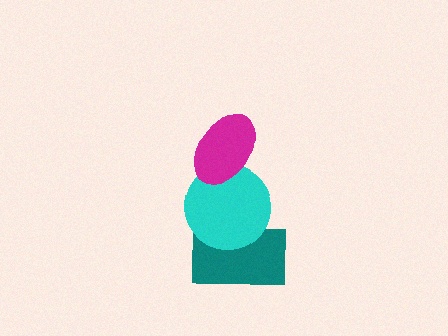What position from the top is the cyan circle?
The cyan circle is 2nd from the top.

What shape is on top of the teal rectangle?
The cyan circle is on top of the teal rectangle.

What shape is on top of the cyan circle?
The magenta ellipse is on top of the cyan circle.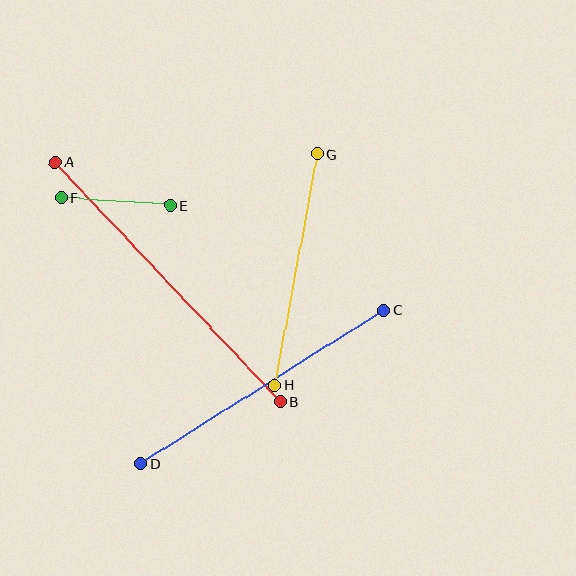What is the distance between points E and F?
The distance is approximately 109 pixels.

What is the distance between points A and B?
The distance is approximately 328 pixels.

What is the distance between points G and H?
The distance is approximately 235 pixels.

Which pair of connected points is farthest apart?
Points A and B are farthest apart.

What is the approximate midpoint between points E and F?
The midpoint is at approximately (116, 202) pixels.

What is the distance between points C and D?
The distance is approximately 288 pixels.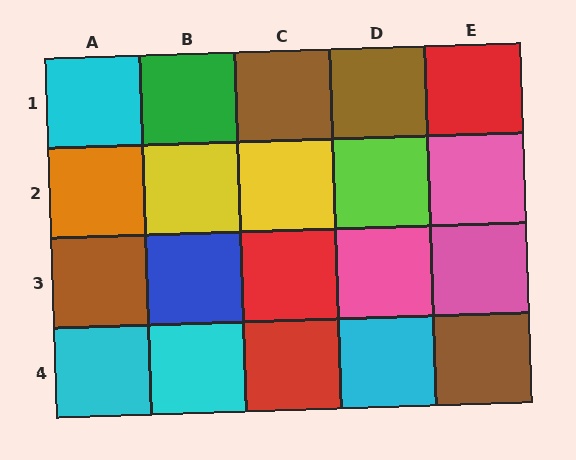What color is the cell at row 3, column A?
Brown.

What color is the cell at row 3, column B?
Blue.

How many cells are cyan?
4 cells are cyan.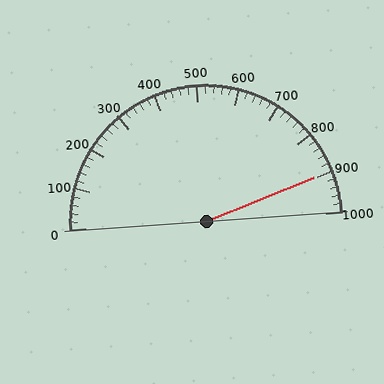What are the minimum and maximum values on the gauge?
The gauge ranges from 0 to 1000.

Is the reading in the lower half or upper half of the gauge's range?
The reading is in the upper half of the range (0 to 1000).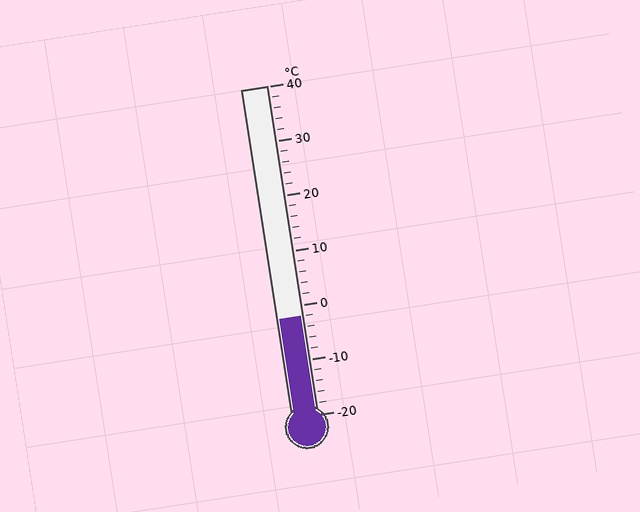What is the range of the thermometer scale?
The thermometer scale ranges from -20°C to 40°C.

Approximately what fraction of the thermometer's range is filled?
The thermometer is filled to approximately 30% of its range.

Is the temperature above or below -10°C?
The temperature is above -10°C.